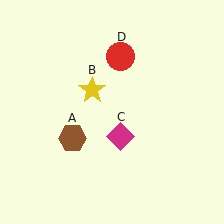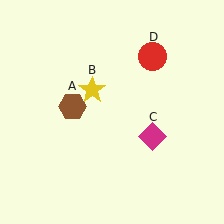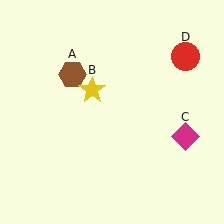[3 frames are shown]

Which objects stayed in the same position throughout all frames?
Yellow star (object B) remained stationary.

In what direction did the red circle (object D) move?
The red circle (object D) moved right.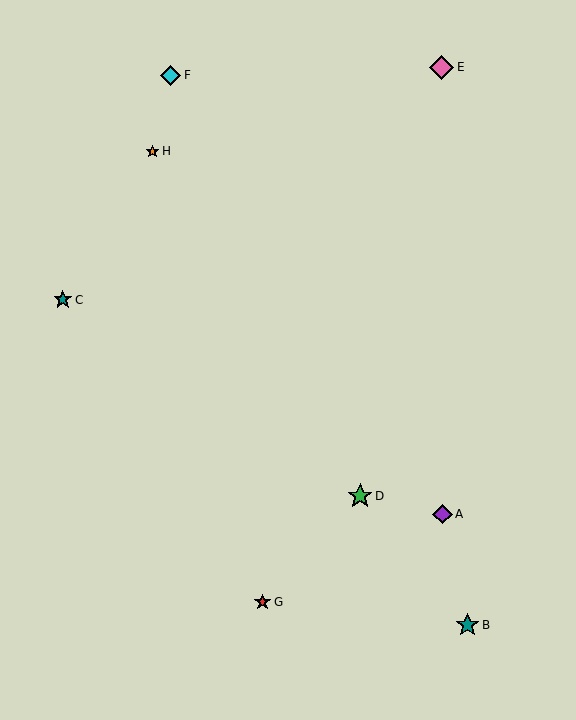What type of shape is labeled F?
Shape F is a cyan diamond.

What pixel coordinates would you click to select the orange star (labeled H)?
Click at (153, 151) to select the orange star H.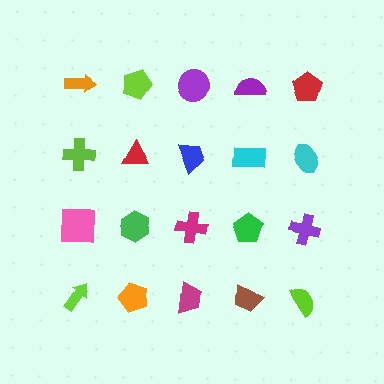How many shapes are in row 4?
5 shapes.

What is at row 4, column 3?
A magenta trapezoid.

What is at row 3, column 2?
A green hexagon.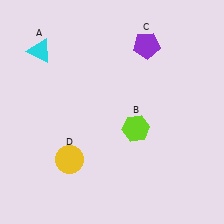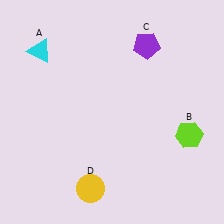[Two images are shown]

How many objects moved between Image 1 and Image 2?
2 objects moved between the two images.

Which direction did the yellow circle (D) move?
The yellow circle (D) moved down.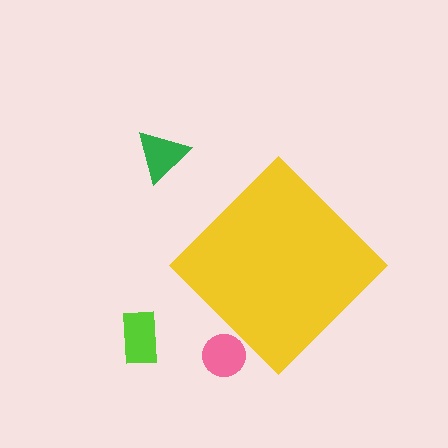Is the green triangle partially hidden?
No, the green triangle is fully visible.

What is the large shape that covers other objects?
A yellow diamond.